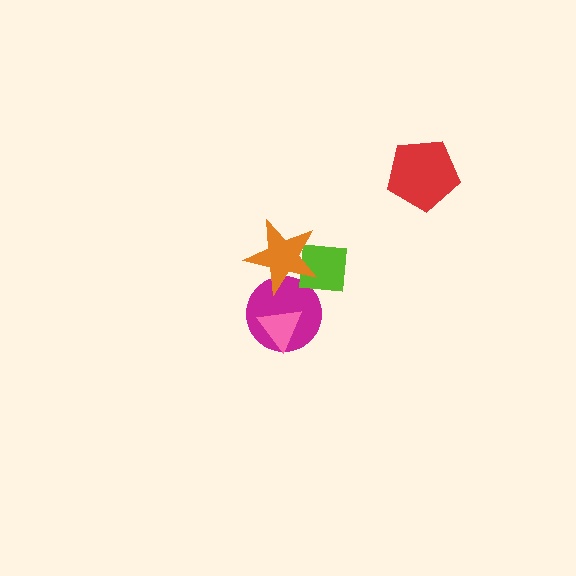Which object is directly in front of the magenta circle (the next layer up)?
The lime square is directly in front of the magenta circle.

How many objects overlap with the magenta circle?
3 objects overlap with the magenta circle.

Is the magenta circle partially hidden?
Yes, it is partially covered by another shape.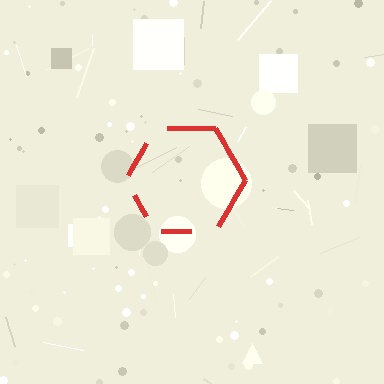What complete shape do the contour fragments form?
The contour fragments form a hexagon.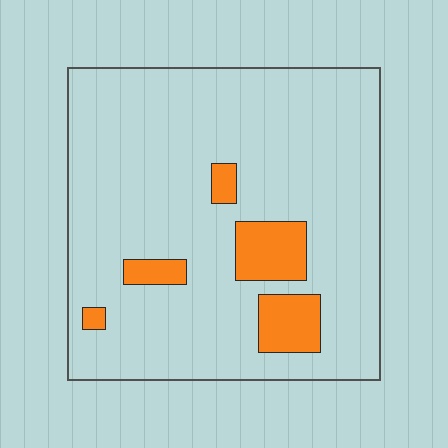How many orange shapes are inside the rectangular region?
5.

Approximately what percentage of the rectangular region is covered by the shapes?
Approximately 10%.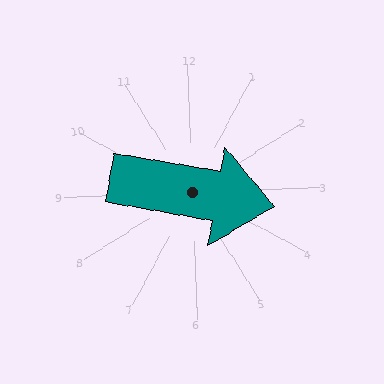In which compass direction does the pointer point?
East.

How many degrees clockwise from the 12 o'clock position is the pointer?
Approximately 102 degrees.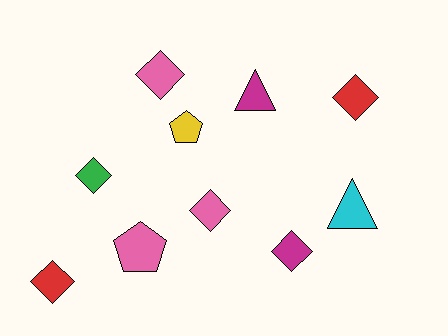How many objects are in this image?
There are 10 objects.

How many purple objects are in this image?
There are no purple objects.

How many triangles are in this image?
There are 2 triangles.